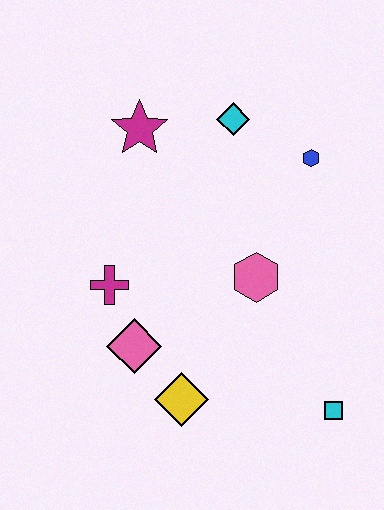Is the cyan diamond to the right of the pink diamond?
Yes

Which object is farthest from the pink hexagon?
The magenta star is farthest from the pink hexagon.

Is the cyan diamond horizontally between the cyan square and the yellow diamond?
Yes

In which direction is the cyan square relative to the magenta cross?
The cyan square is to the right of the magenta cross.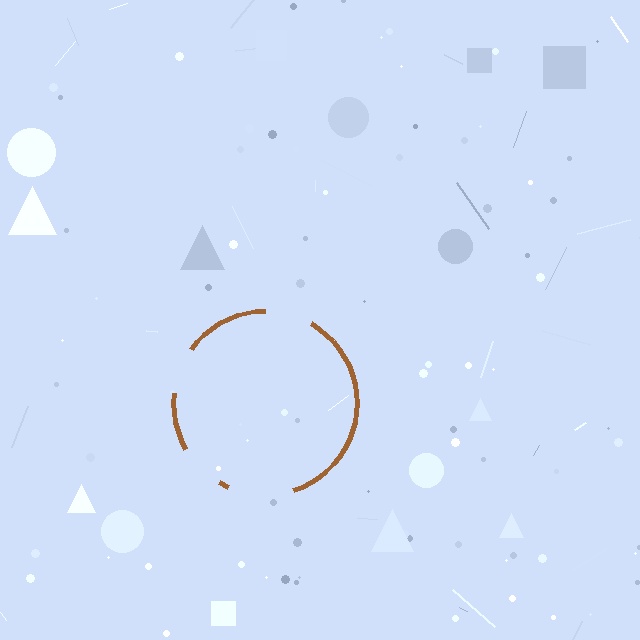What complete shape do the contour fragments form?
The contour fragments form a circle.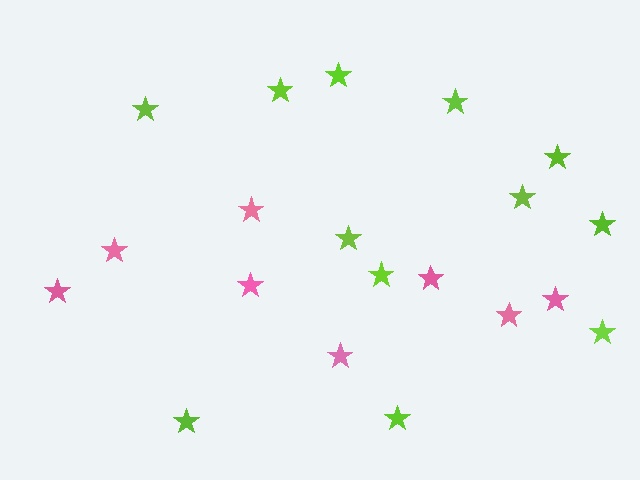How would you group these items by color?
There are 2 groups: one group of pink stars (8) and one group of lime stars (12).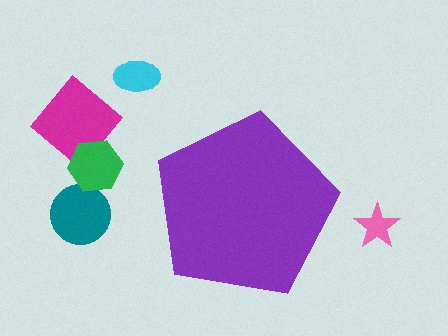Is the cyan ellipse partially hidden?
No, the cyan ellipse is fully visible.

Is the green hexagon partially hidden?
No, the green hexagon is fully visible.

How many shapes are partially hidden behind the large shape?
0 shapes are partially hidden.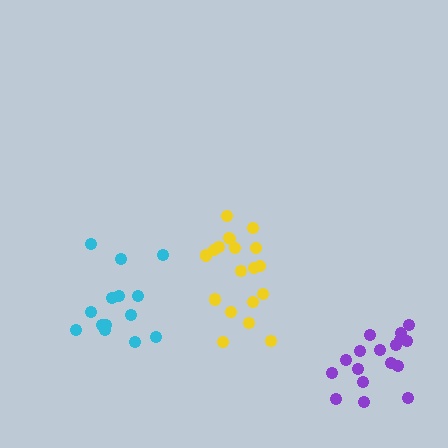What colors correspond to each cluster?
The clusters are colored: cyan, yellow, purple.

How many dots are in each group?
Group 1: 14 dots, Group 2: 19 dots, Group 3: 17 dots (50 total).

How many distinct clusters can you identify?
There are 3 distinct clusters.